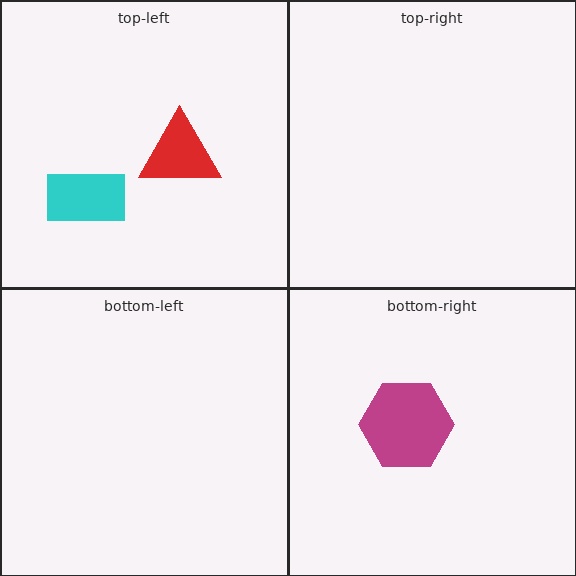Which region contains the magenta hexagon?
The bottom-right region.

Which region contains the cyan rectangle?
The top-left region.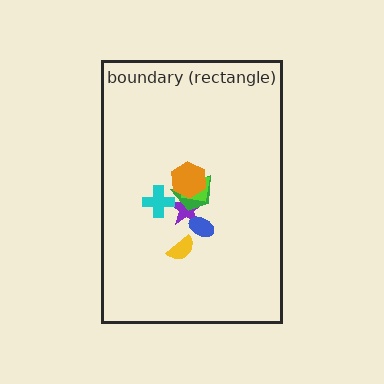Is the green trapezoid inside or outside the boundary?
Inside.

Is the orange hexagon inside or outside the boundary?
Inside.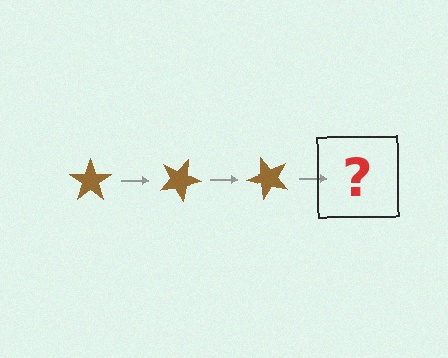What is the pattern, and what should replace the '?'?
The pattern is that the star rotates 25 degrees each step. The '?' should be a brown star rotated 75 degrees.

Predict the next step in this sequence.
The next step is a brown star rotated 75 degrees.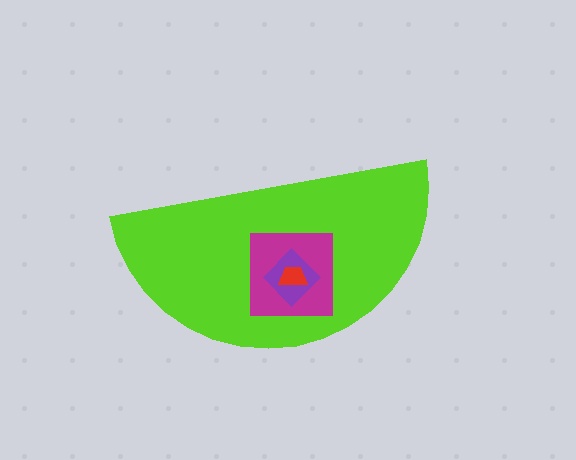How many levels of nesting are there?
4.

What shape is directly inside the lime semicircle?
The magenta square.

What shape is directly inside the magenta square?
The purple diamond.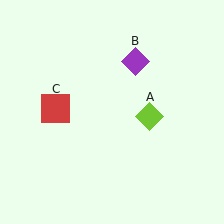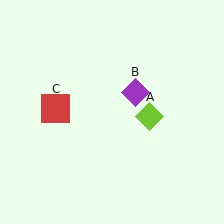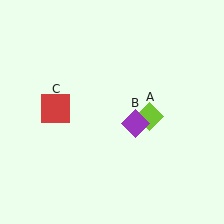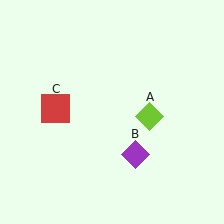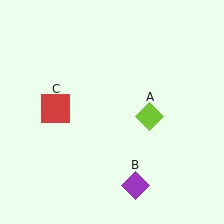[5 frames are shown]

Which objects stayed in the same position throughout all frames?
Lime diamond (object A) and red square (object C) remained stationary.